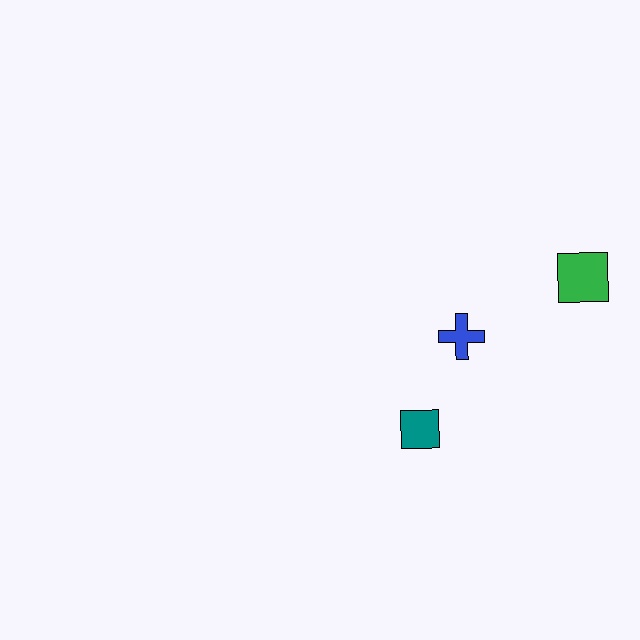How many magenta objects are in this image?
There are no magenta objects.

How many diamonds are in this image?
There are no diamonds.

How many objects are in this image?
There are 3 objects.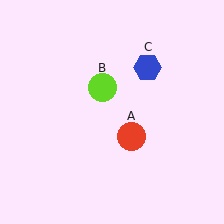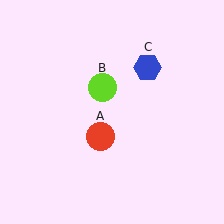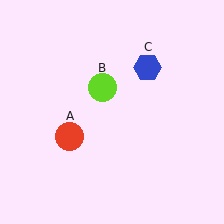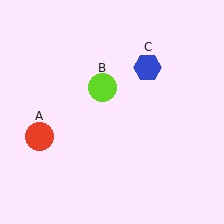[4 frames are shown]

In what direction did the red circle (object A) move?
The red circle (object A) moved left.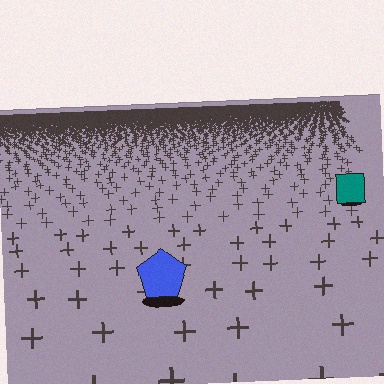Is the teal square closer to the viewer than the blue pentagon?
No. The blue pentagon is closer — you can tell from the texture gradient: the ground texture is coarser near it.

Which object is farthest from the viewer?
The teal square is farthest from the viewer. It appears smaller and the ground texture around it is denser.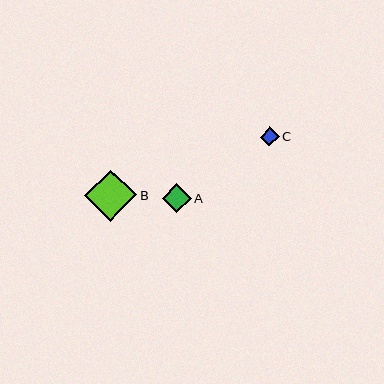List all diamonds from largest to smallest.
From largest to smallest: B, A, C.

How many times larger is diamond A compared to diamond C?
Diamond A is approximately 1.5 times the size of diamond C.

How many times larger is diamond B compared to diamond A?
Diamond B is approximately 1.8 times the size of diamond A.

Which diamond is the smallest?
Diamond C is the smallest with a size of approximately 19 pixels.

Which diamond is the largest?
Diamond B is the largest with a size of approximately 52 pixels.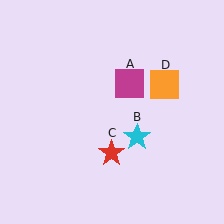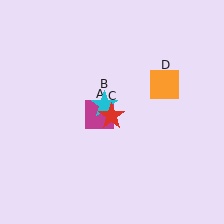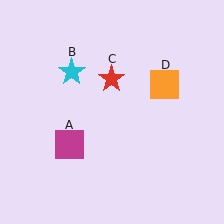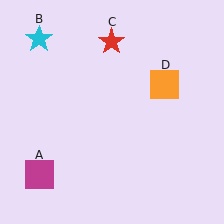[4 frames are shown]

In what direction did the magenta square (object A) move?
The magenta square (object A) moved down and to the left.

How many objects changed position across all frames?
3 objects changed position: magenta square (object A), cyan star (object B), red star (object C).